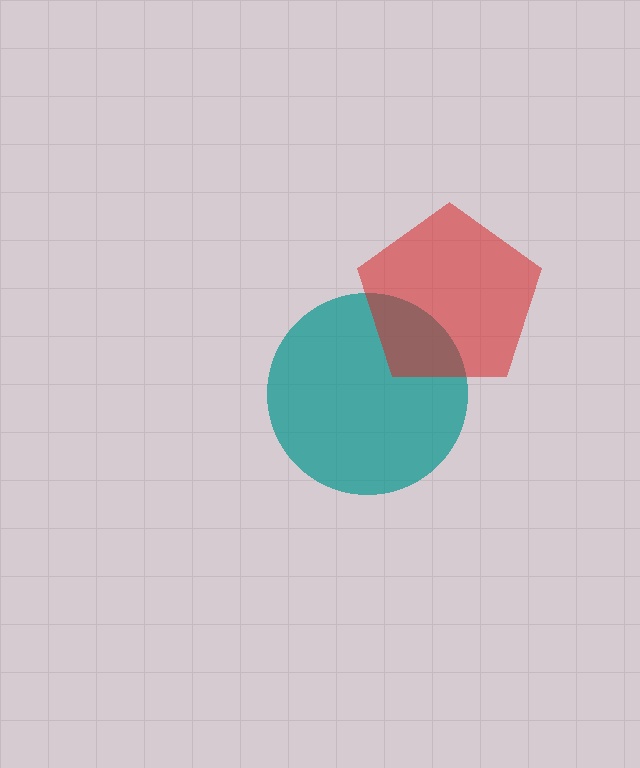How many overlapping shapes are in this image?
There are 2 overlapping shapes in the image.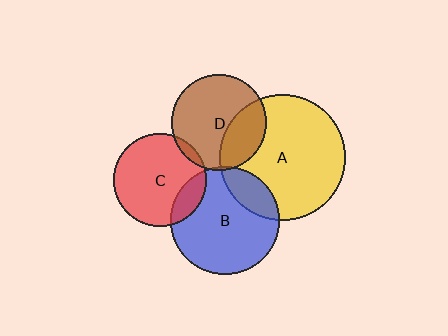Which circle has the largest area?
Circle A (yellow).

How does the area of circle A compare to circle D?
Approximately 1.8 times.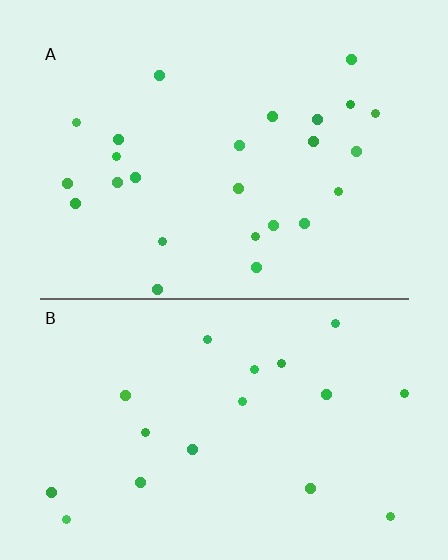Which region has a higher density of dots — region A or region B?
A (the top).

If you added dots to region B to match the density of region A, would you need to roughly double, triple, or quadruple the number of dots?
Approximately double.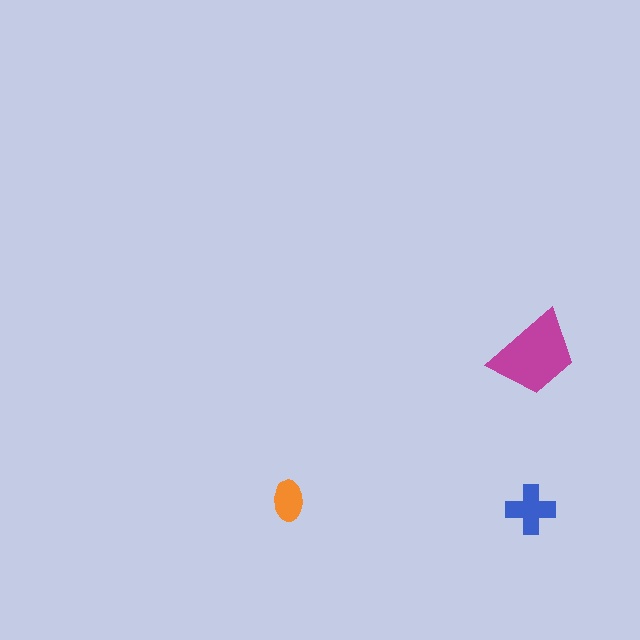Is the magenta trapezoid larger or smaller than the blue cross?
Larger.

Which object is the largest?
The magenta trapezoid.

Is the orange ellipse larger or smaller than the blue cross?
Smaller.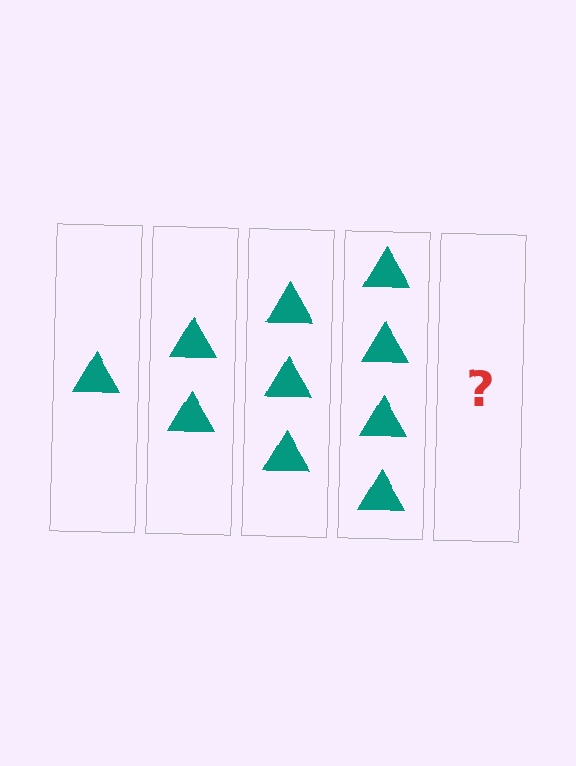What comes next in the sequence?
The next element should be 5 triangles.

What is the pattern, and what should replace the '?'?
The pattern is that each step adds one more triangle. The '?' should be 5 triangles.